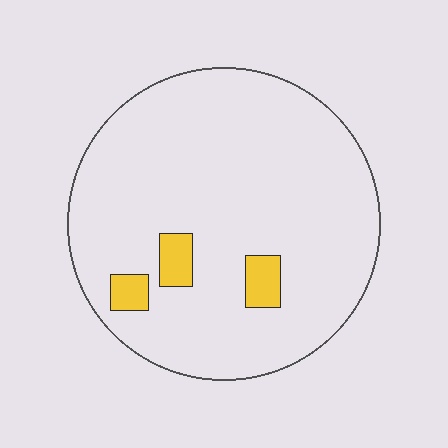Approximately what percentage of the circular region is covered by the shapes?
Approximately 5%.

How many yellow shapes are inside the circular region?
3.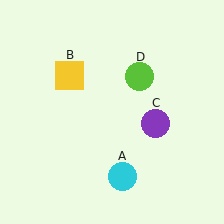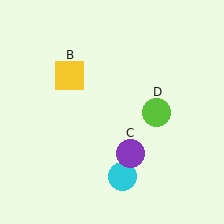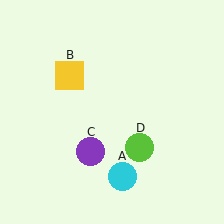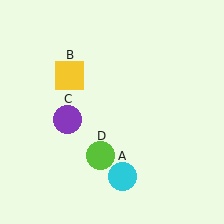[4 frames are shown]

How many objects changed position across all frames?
2 objects changed position: purple circle (object C), lime circle (object D).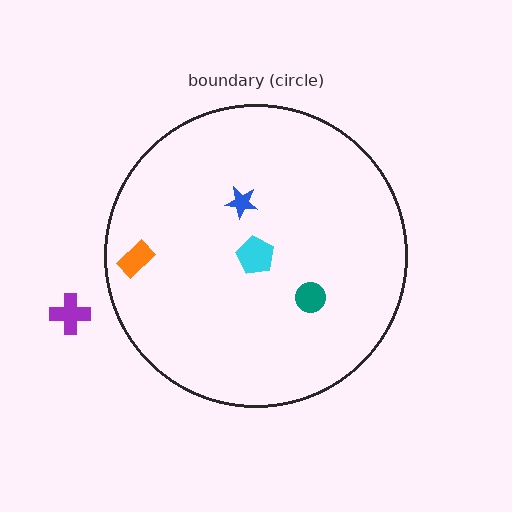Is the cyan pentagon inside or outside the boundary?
Inside.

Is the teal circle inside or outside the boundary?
Inside.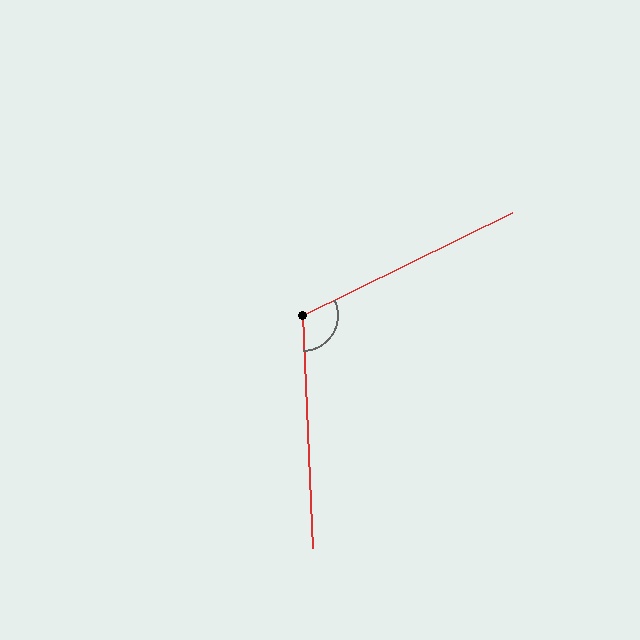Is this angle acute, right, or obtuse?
It is obtuse.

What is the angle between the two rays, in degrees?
Approximately 114 degrees.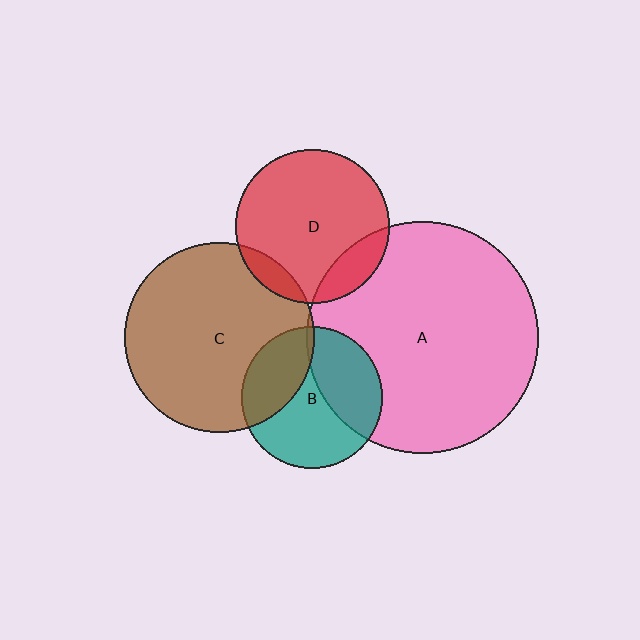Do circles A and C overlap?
Yes.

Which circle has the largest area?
Circle A (pink).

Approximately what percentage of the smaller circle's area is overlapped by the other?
Approximately 5%.